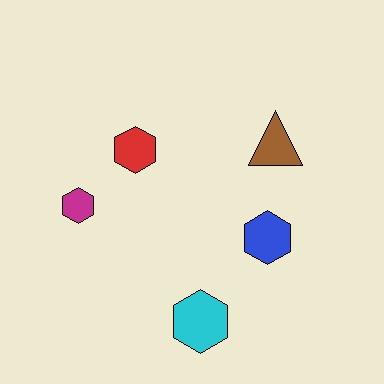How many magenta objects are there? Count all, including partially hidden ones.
There is 1 magenta object.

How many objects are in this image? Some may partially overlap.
There are 5 objects.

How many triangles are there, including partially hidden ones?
There is 1 triangle.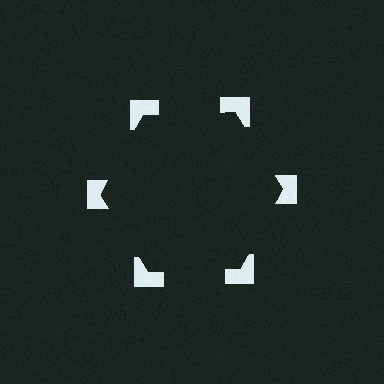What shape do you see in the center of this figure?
An illusory hexagon — its edges are inferred from the aligned wedge cuts in the notched squares, not physically drawn.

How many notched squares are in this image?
There are 6 — one at each vertex of the illusory hexagon.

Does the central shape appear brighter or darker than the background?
It typically appears slightly darker than the background, even though no actual brightness change is drawn.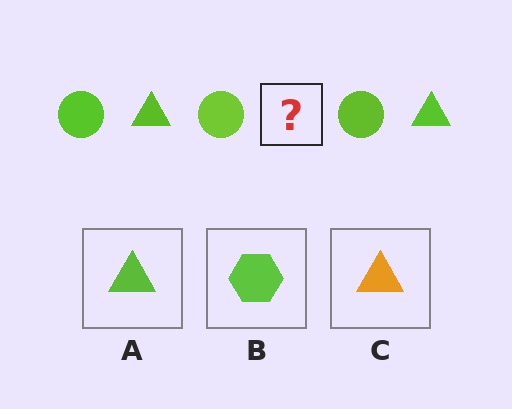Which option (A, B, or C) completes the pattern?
A.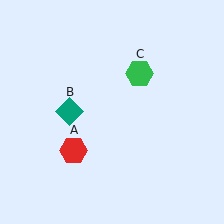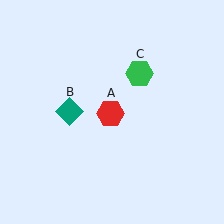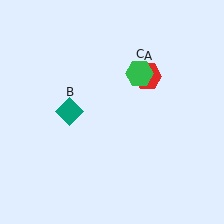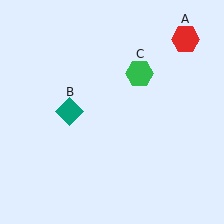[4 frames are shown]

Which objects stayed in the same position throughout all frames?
Teal diamond (object B) and green hexagon (object C) remained stationary.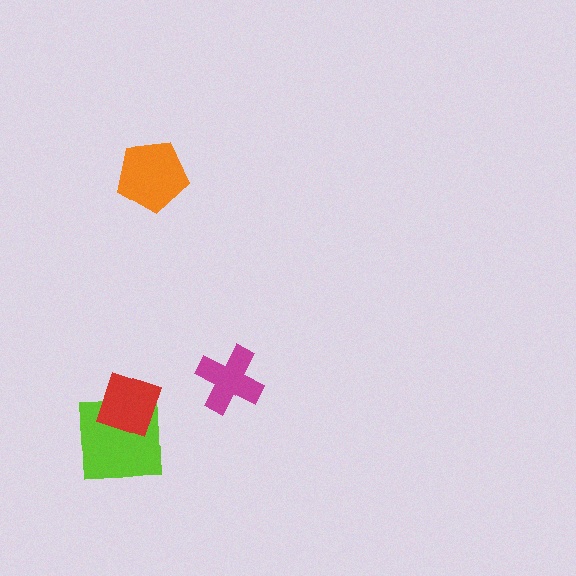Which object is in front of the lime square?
The red diamond is in front of the lime square.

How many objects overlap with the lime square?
1 object overlaps with the lime square.